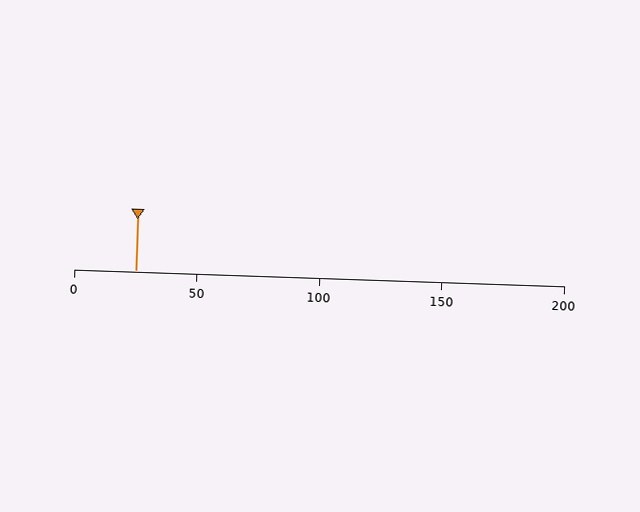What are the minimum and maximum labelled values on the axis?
The axis runs from 0 to 200.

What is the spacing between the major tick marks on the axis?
The major ticks are spaced 50 apart.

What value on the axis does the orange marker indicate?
The marker indicates approximately 25.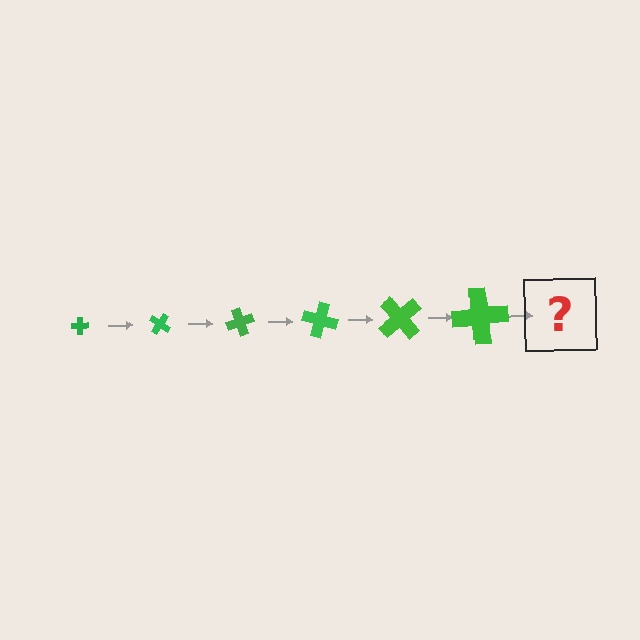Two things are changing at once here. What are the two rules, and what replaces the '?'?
The two rules are that the cross grows larger each step and it rotates 35 degrees each step. The '?' should be a cross, larger than the previous one and rotated 210 degrees from the start.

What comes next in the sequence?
The next element should be a cross, larger than the previous one and rotated 210 degrees from the start.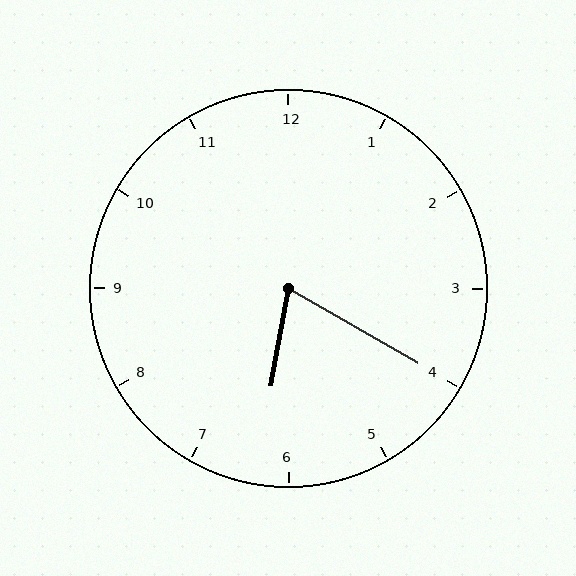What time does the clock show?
6:20.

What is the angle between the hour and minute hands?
Approximately 70 degrees.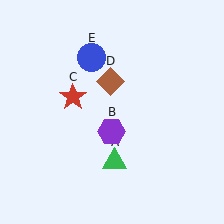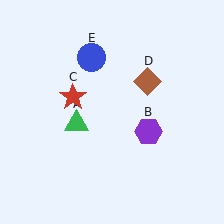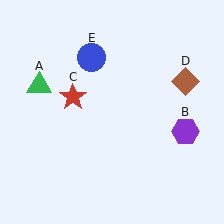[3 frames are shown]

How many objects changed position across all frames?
3 objects changed position: green triangle (object A), purple hexagon (object B), brown diamond (object D).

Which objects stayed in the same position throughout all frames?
Red star (object C) and blue circle (object E) remained stationary.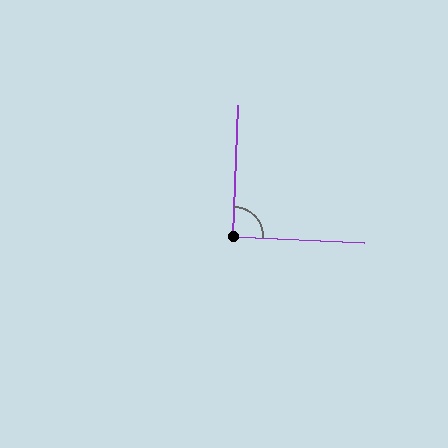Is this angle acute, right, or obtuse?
It is approximately a right angle.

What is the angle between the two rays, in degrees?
Approximately 91 degrees.